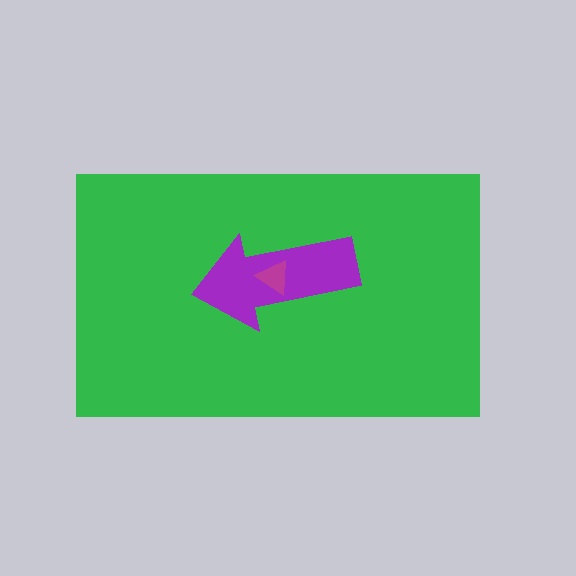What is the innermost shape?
The magenta triangle.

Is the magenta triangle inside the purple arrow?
Yes.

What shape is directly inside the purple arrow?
The magenta triangle.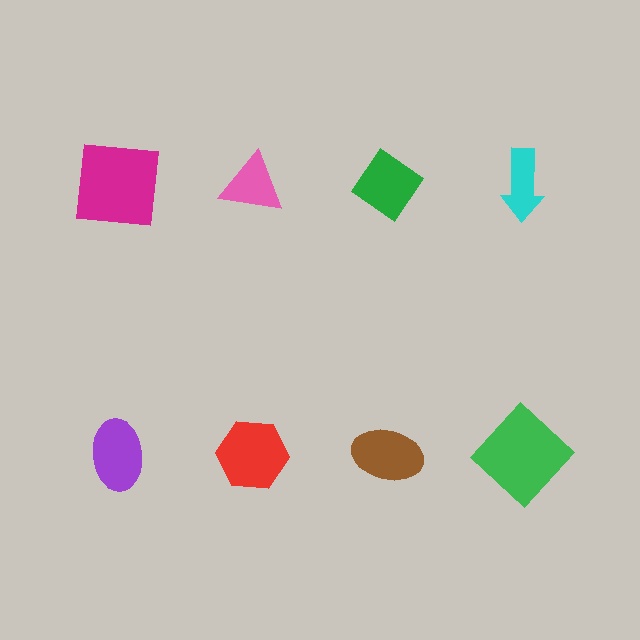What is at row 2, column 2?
A red hexagon.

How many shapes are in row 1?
4 shapes.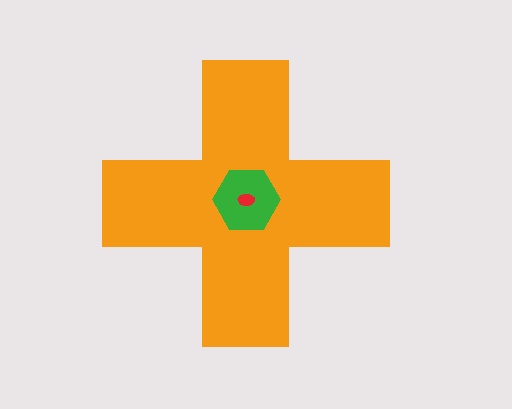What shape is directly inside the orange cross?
The green hexagon.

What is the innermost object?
The red ellipse.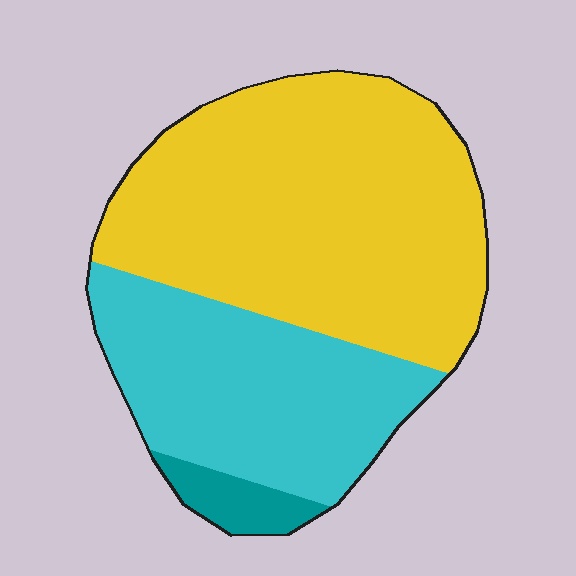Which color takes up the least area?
Teal, at roughly 5%.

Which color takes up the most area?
Yellow, at roughly 60%.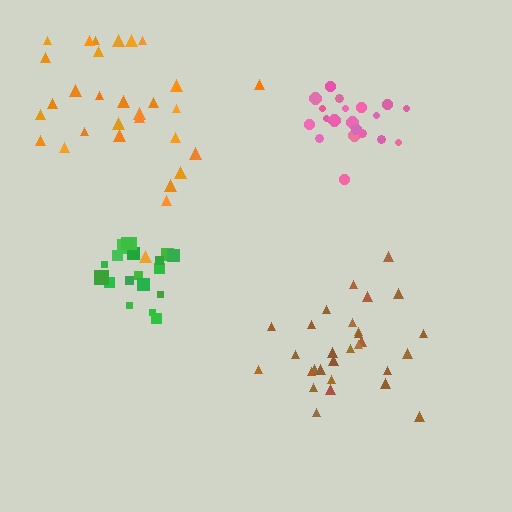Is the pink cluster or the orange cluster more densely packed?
Pink.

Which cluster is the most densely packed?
Green.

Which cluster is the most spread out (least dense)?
Orange.